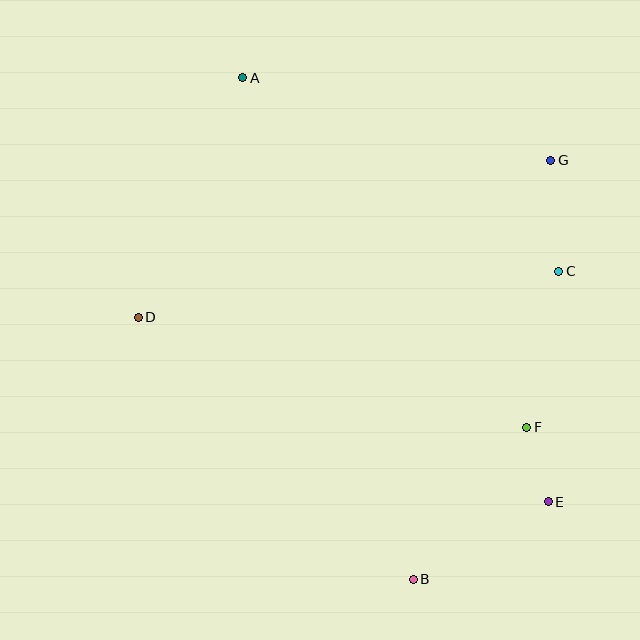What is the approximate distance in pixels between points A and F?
The distance between A and F is approximately 450 pixels.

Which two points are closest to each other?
Points E and F are closest to each other.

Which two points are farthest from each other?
Points A and B are farthest from each other.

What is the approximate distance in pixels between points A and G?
The distance between A and G is approximately 319 pixels.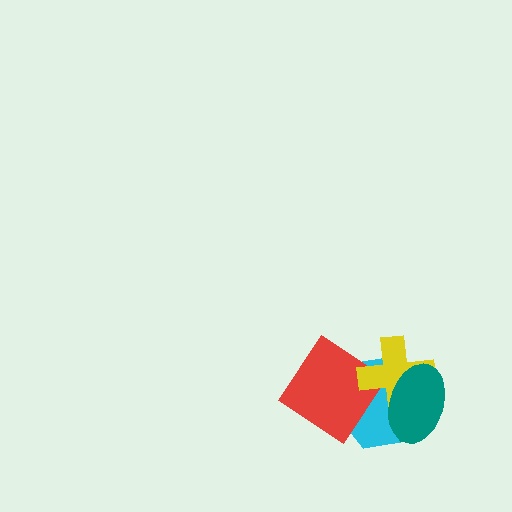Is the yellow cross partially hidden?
Yes, it is partially covered by another shape.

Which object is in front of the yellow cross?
The teal ellipse is in front of the yellow cross.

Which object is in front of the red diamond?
The yellow cross is in front of the red diamond.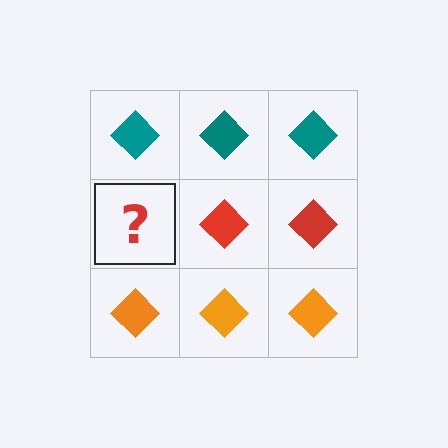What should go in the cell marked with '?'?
The missing cell should contain a red diamond.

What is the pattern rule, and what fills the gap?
The rule is that each row has a consistent color. The gap should be filled with a red diamond.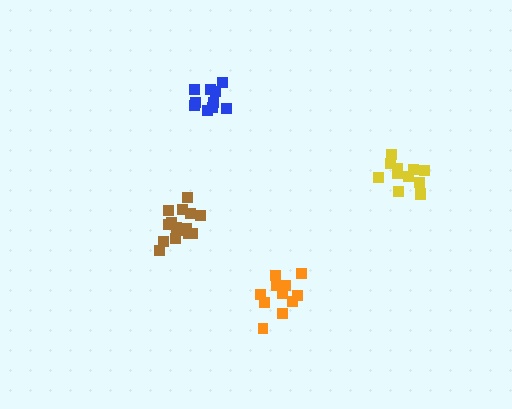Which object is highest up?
The blue cluster is topmost.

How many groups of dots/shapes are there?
There are 4 groups.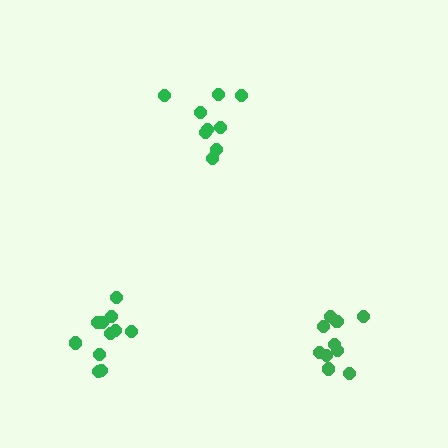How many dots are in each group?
Group 1: 10 dots, Group 2: 9 dots, Group 3: 11 dots (30 total).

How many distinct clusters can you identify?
There are 3 distinct clusters.